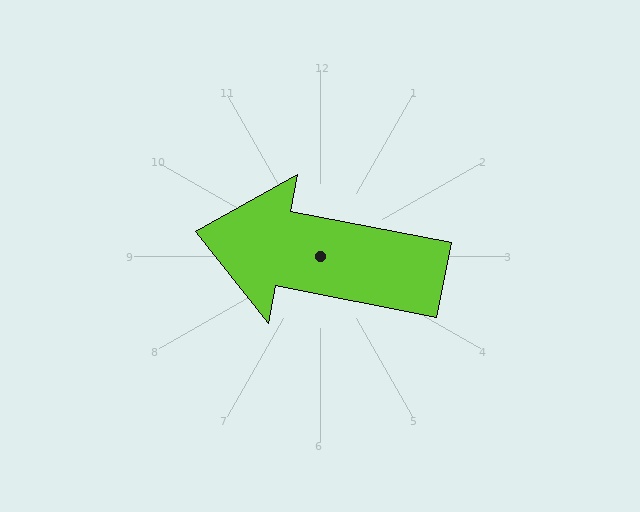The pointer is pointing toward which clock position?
Roughly 9 o'clock.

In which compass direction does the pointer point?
West.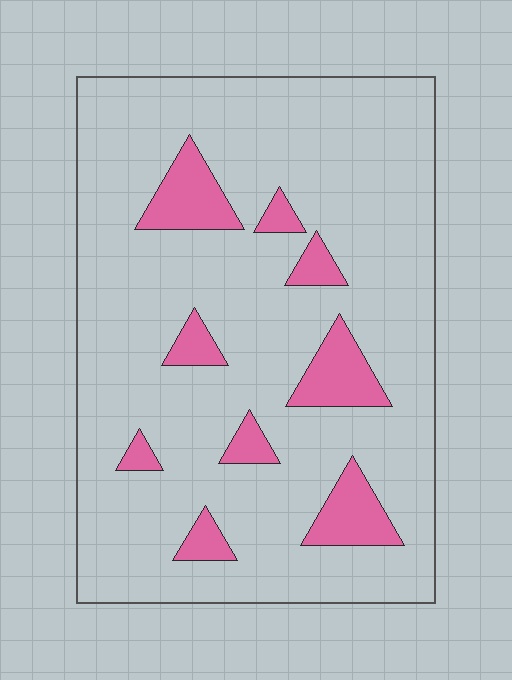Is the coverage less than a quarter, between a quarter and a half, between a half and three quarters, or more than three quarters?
Less than a quarter.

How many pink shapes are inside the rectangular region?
9.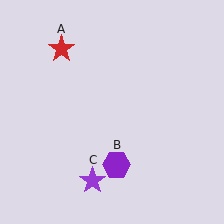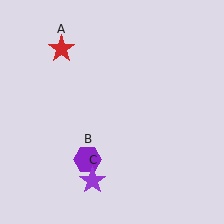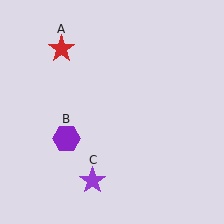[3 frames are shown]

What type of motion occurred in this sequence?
The purple hexagon (object B) rotated clockwise around the center of the scene.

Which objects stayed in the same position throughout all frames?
Red star (object A) and purple star (object C) remained stationary.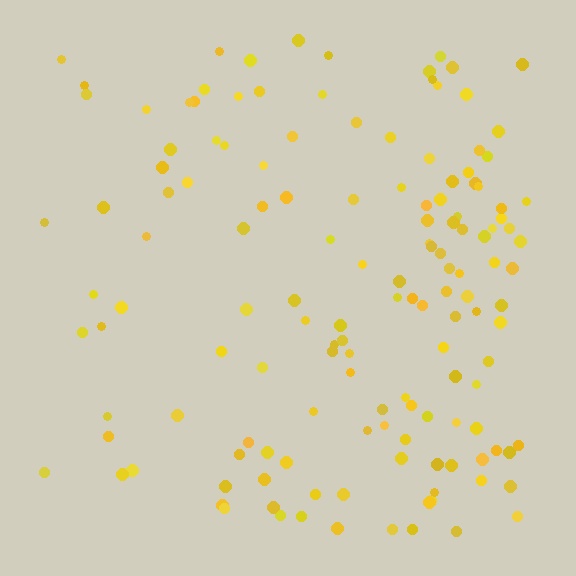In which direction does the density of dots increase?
From left to right, with the right side densest.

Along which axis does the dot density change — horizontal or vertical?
Horizontal.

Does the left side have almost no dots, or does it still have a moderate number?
Still a moderate number, just noticeably fewer than the right.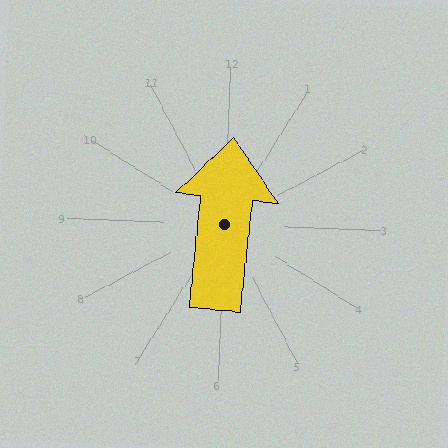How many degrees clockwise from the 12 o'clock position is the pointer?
Approximately 4 degrees.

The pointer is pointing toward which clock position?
Roughly 12 o'clock.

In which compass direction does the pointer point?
North.